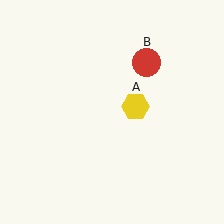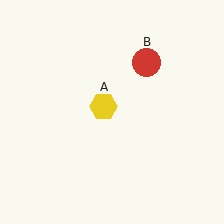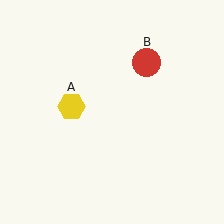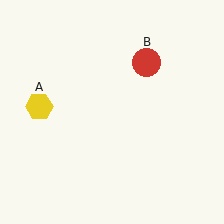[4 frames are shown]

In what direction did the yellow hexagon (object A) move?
The yellow hexagon (object A) moved left.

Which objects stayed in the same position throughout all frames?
Red circle (object B) remained stationary.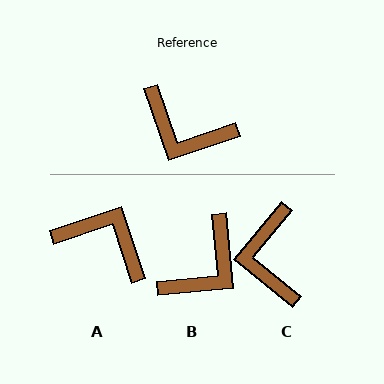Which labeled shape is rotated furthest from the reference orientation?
A, about 179 degrees away.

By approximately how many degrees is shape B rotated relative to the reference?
Approximately 77 degrees counter-clockwise.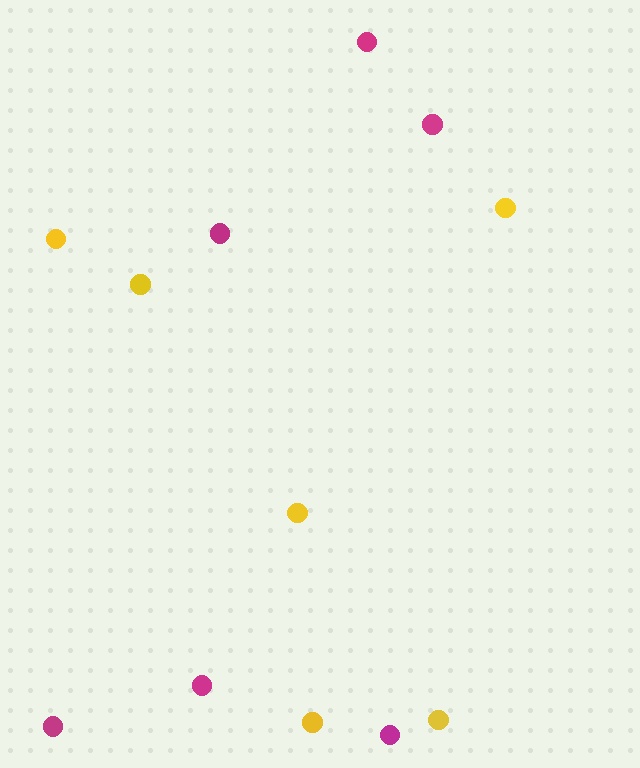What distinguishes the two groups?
There are 2 groups: one group of magenta circles (6) and one group of yellow circles (6).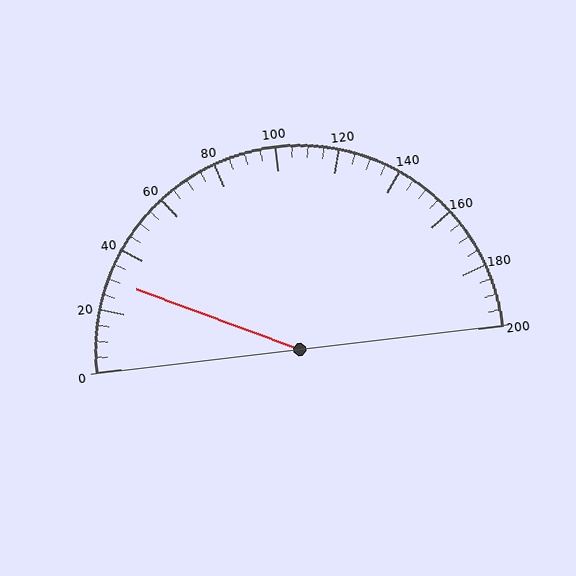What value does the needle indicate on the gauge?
The needle indicates approximately 30.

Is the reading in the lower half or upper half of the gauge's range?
The reading is in the lower half of the range (0 to 200).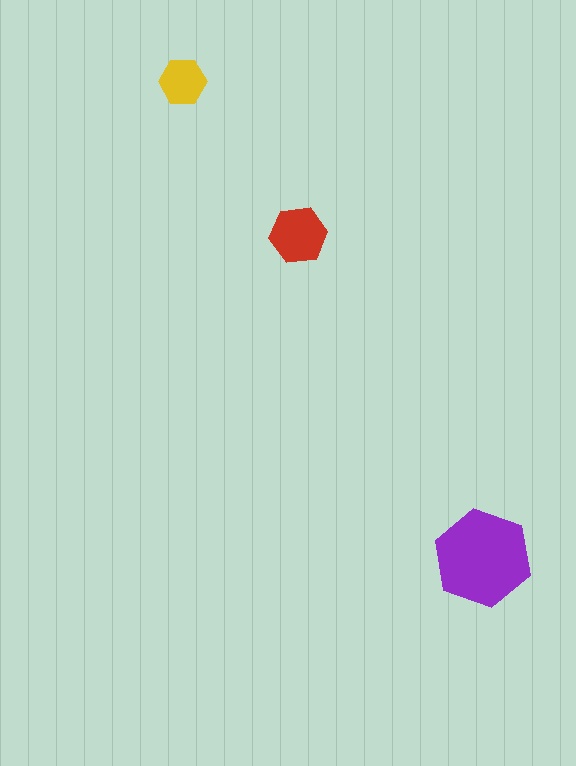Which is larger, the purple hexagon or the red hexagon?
The purple one.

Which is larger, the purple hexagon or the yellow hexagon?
The purple one.